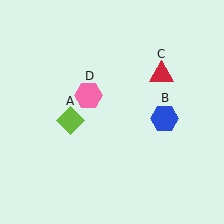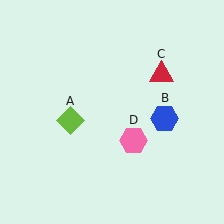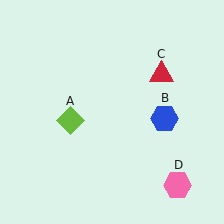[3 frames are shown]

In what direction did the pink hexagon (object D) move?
The pink hexagon (object D) moved down and to the right.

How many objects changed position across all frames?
1 object changed position: pink hexagon (object D).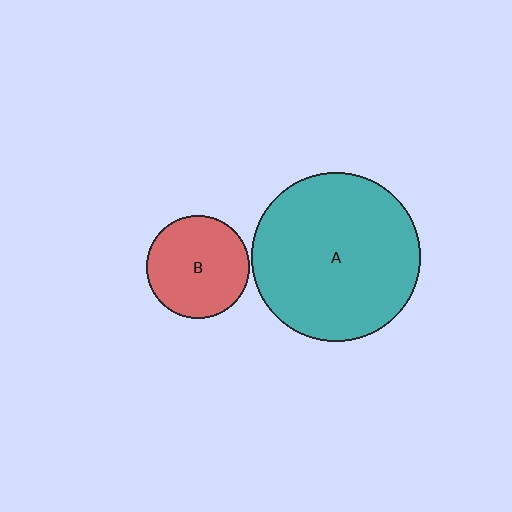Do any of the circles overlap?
No, none of the circles overlap.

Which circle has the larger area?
Circle A (teal).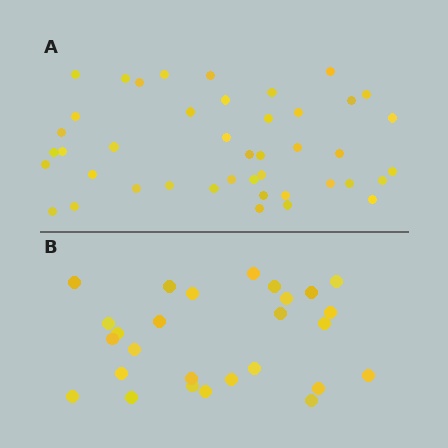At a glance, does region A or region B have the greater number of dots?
Region A (the top region) has more dots.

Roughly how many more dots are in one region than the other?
Region A has approximately 15 more dots than region B.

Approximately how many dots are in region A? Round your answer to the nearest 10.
About 40 dots. (The exact count is 43, which rounds to 40.)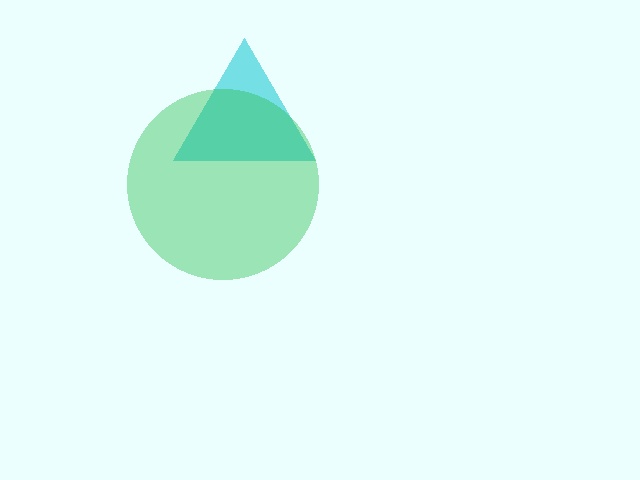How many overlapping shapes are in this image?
There are 2 overlapping shapes in the image.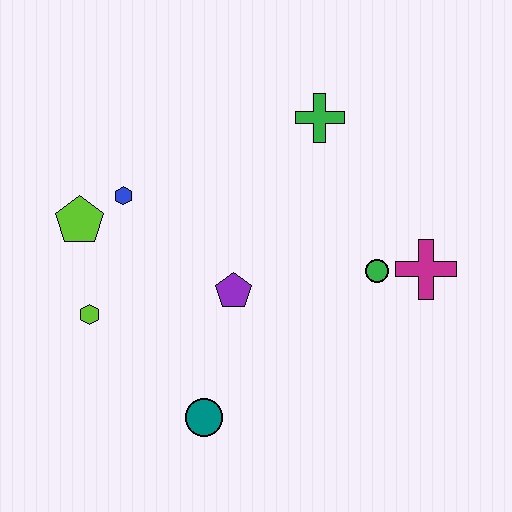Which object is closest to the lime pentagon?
The blue hexagon is closest to the lime pentagon.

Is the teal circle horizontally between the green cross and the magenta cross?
No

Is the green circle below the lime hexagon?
No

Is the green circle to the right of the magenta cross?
No